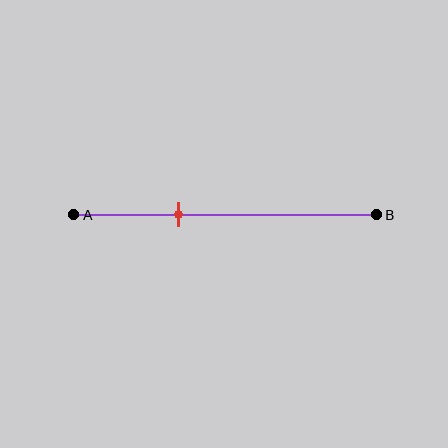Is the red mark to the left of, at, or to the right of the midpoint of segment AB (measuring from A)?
The red mark is to the left of the midpoint of segment AB.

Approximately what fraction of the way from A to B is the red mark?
The red mark is approximately 35% of the way from A to B.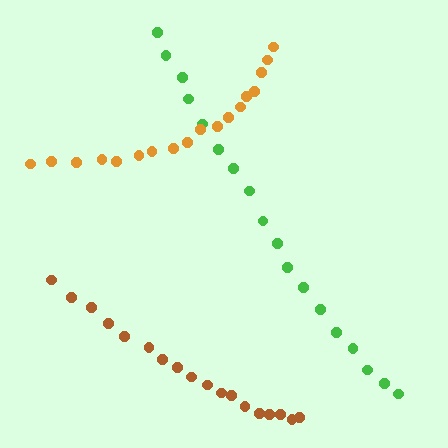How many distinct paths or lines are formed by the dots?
There are 3 distinct paths.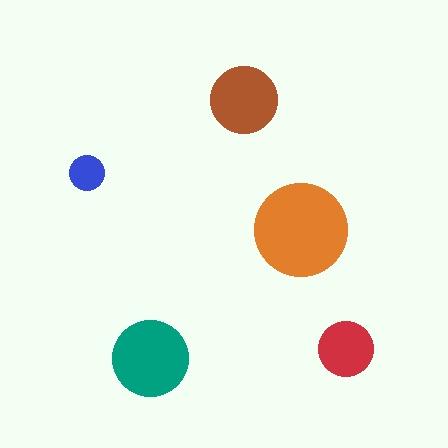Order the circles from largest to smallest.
the orange one, the teal one, the brown one, the red one, the blue one.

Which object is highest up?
The brown circle is topmost.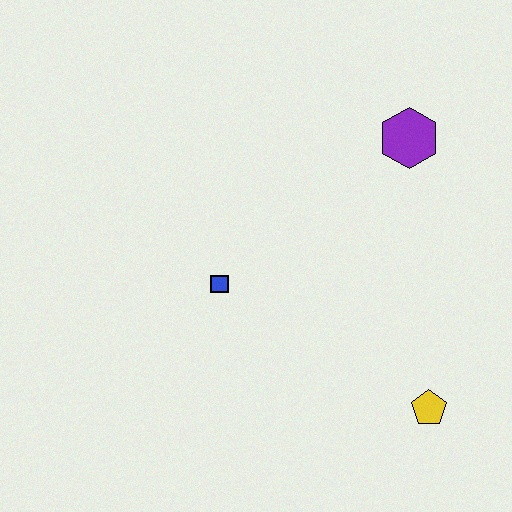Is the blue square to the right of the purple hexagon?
No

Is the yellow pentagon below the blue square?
Yes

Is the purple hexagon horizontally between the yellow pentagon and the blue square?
Yes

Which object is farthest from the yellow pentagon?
The purple hexagon is farthest from the yellow pentagon.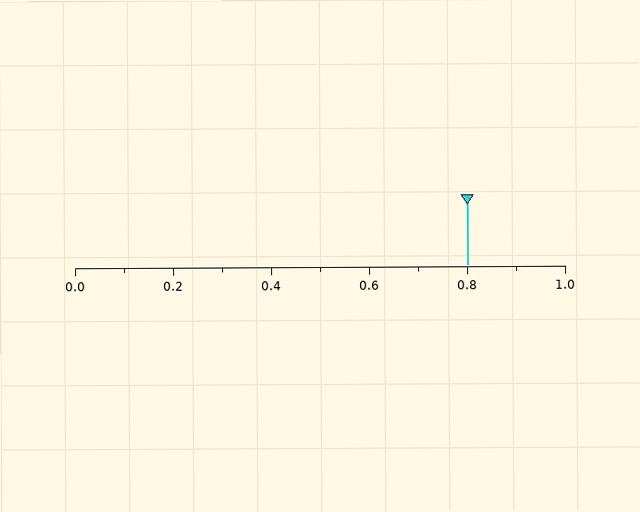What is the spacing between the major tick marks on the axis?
The major ticks are spaced 0.2 apart.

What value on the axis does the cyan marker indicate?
The marker indicates approximately 0.8.